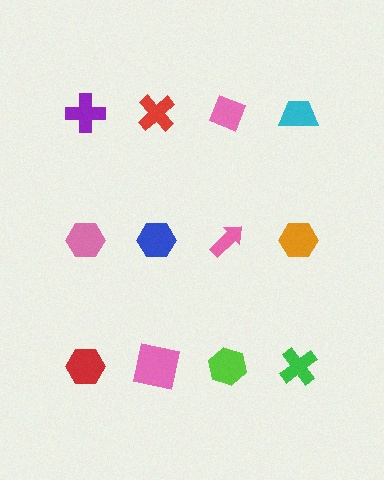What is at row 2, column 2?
A blue hexagon.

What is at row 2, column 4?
An orange hexagon.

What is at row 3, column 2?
A pink square.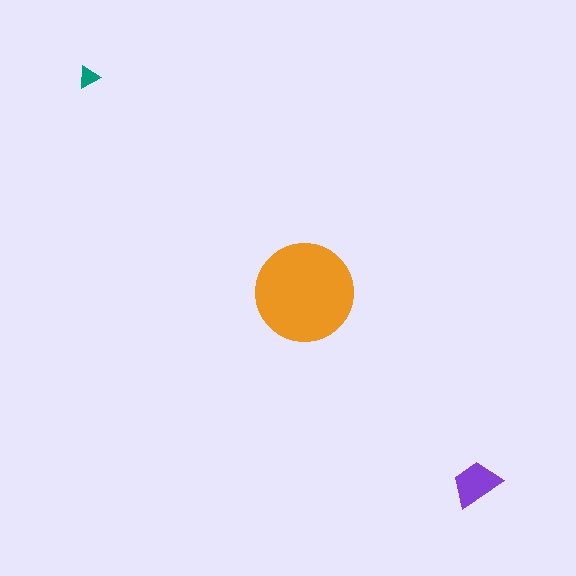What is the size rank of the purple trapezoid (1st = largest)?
2nd.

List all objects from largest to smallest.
The orange circle, the purple trapezoid, the teal triangle.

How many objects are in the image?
There are 3 objects in the image.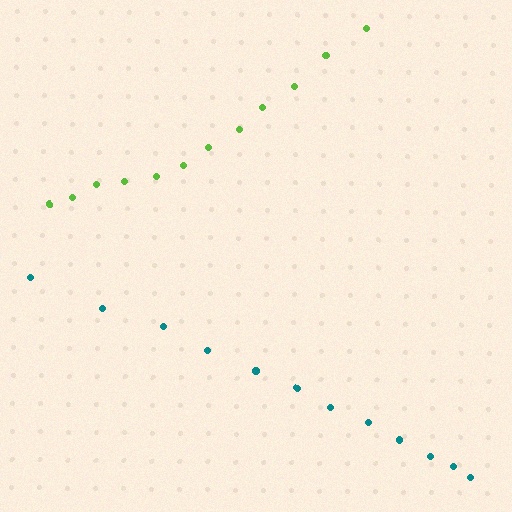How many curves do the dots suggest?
There are 2 distinct paths.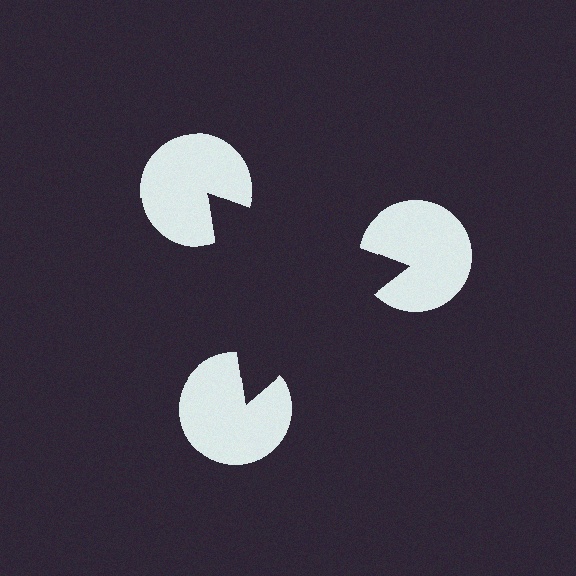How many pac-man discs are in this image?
There are 3 — one at each vertex of the illusory triangle.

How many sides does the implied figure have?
3 sides.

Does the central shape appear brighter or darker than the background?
It typically appears slightly darker than the background, even though no actual brightness change is drawn.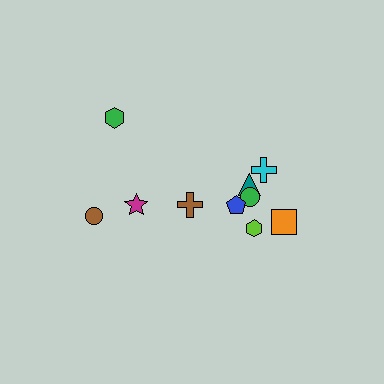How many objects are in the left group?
There are 4 objects.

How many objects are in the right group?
There are 6 objects.